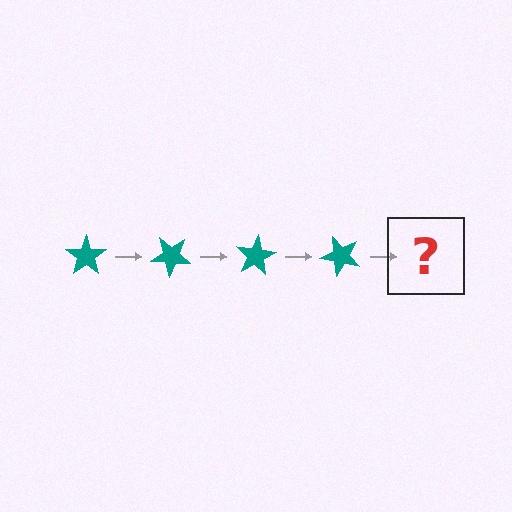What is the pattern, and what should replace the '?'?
The pattern is that the star rotates 40 degrees each step. The '?' should be a teal star rotated 160 degrees.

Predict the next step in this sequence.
The next step is a teal star rotated 160 degrees.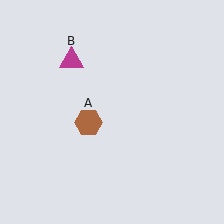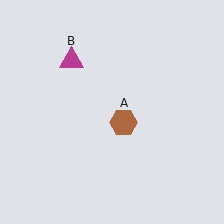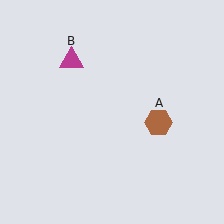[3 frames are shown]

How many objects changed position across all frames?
1 object changed position: brown hexagon (object A).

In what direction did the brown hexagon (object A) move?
The brown hexagon (object A) moved right.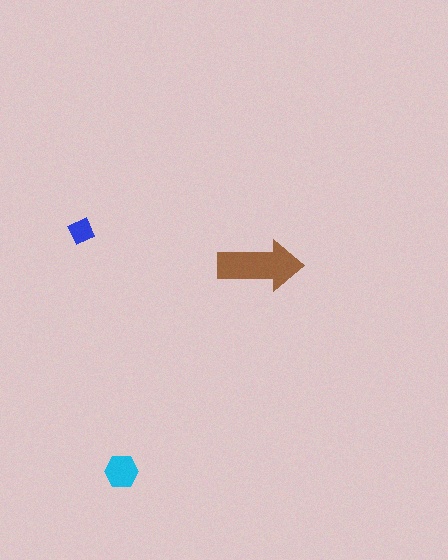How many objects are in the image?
There are 3 objects in the image.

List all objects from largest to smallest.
The brown arrow, the cyan hexagon, the blue diamond.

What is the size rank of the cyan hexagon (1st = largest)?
2nd.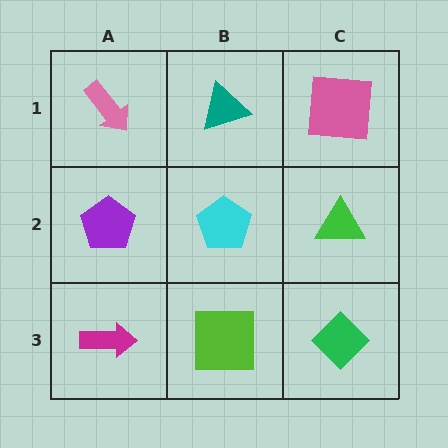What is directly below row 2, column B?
A lime square.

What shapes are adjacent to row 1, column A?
A purple pentagon (row 2, column A), a teal triangle (row 1, column B).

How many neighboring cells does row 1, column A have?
2.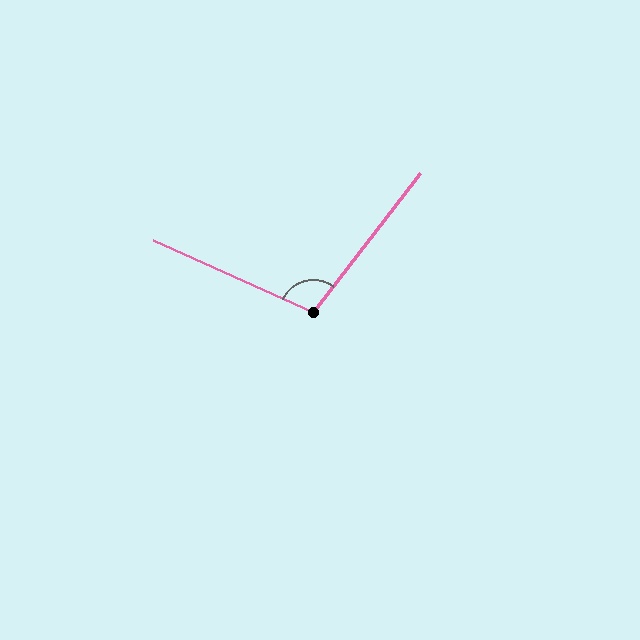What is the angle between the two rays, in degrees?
Approximately 103 degrees.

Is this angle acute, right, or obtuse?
It is obtuse.